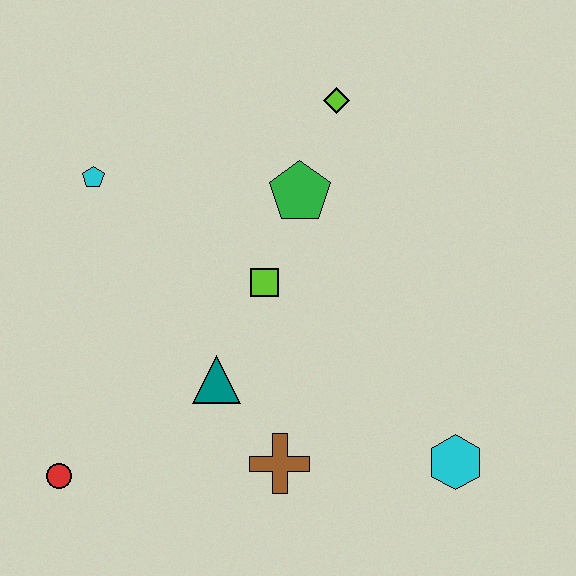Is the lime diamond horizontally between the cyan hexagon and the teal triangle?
Yes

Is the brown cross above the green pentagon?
No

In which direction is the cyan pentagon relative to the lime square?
The cyan pentagon is to the left of the lime square.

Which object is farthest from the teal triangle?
The lime diamond is farthest from the teal triangle.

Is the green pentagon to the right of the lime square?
Yes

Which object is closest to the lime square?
The green pentagon is closest to the lime square.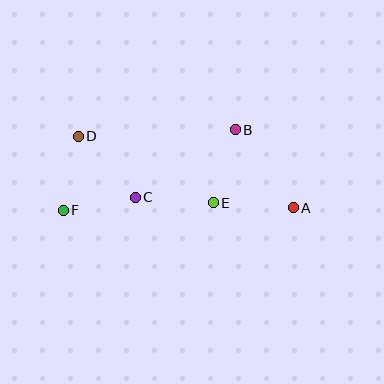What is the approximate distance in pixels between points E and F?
The distance between E and F is approximately 150 pixels.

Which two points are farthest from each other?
Points A and F are farthest from each other.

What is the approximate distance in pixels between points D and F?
The distance between D and F is approximately 76 pixels.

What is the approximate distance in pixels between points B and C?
The distance between B and C is approximately 121 pixels.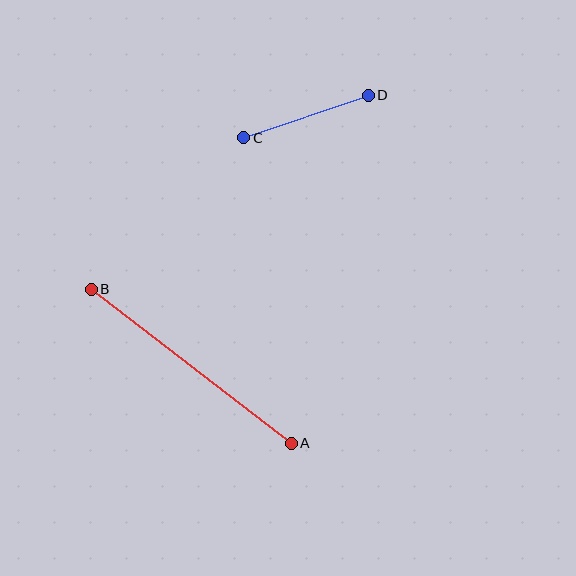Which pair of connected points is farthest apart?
Points A and B are farthest apart.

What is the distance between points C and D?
The distance is approximately 132 pixels.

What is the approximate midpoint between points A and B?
The midpoint is at approximately (191, 366) pixels.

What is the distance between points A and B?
The distance is approximately 253 pixels.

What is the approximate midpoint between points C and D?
The midpoint is at approximately (306, 117) pixels.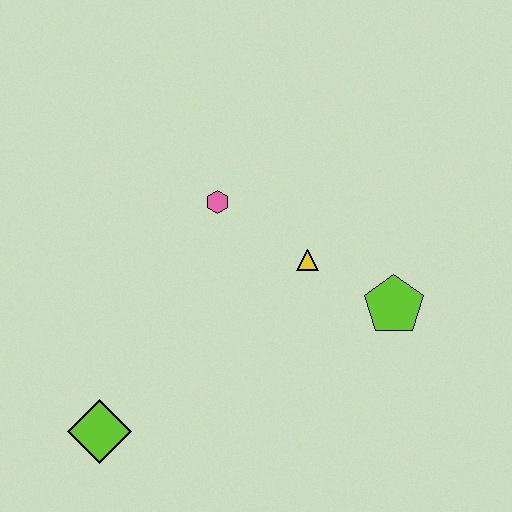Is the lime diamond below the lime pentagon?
Yes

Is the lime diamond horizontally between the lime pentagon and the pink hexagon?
No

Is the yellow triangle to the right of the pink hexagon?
Yes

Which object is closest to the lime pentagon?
The yellow triangle is closest to the lime pentagon.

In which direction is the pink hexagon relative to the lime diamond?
The pink hexagon is above the lime diamond.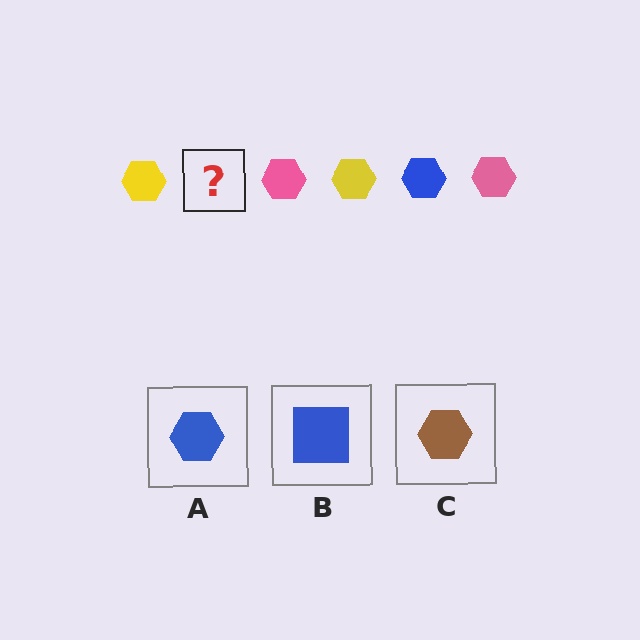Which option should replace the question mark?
Option A.